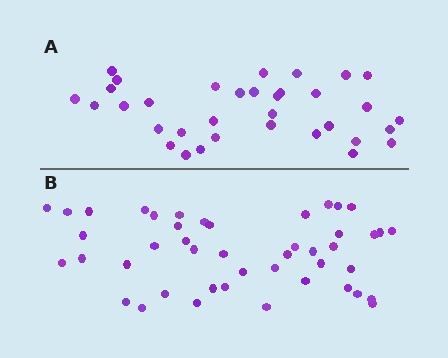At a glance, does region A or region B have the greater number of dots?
Region B (the bottom region) has more dots.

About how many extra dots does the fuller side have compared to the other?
Region B has roughly 12 or so more dots than region A.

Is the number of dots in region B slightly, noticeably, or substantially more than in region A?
Region B has noticeably more, but not dramatically so. The ratio is roughly 1.3 to 1.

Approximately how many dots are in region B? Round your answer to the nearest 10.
About 40 dots. (The exact count is 45, which rounds to 40.)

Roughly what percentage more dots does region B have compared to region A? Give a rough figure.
About 30% more.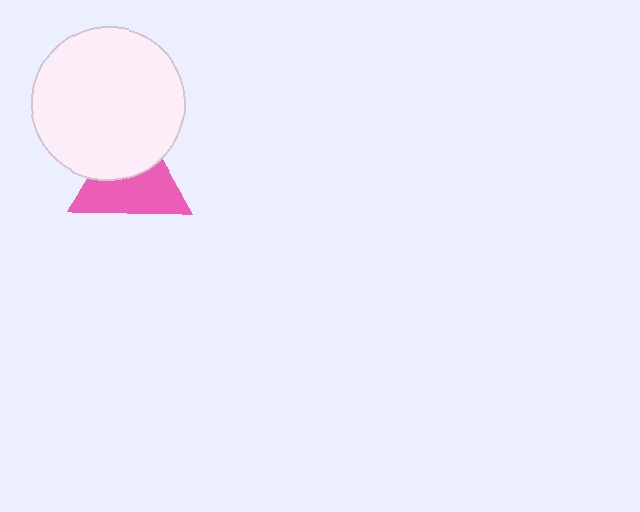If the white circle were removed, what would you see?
You would see the complete pink triangle.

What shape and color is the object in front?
The object in front is a white circle.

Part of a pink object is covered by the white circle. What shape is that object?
It is a triangle.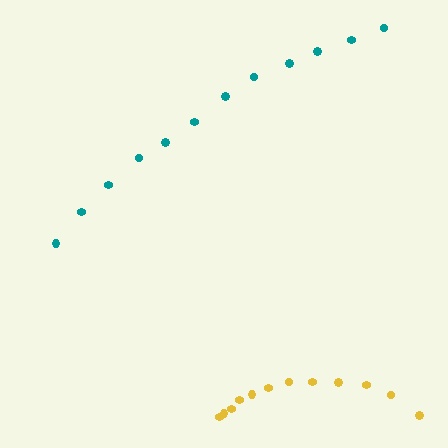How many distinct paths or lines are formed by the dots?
There are 2 distinct paths.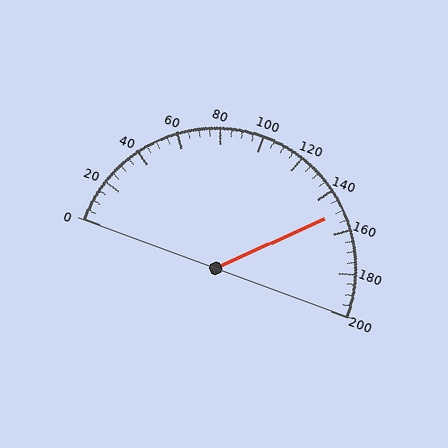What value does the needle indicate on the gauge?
The needle indicates approximately 150.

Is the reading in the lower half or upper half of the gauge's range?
The reading is in the upper half of the range (0 to 200).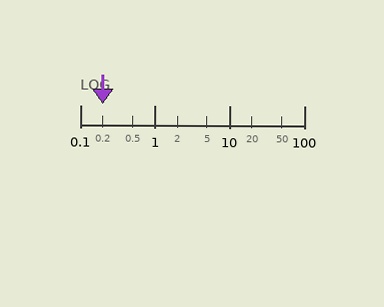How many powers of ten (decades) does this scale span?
The scale spans 3 decades, from 0.1 to 100.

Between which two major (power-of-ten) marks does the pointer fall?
The pointer is between 0.1 and 1.